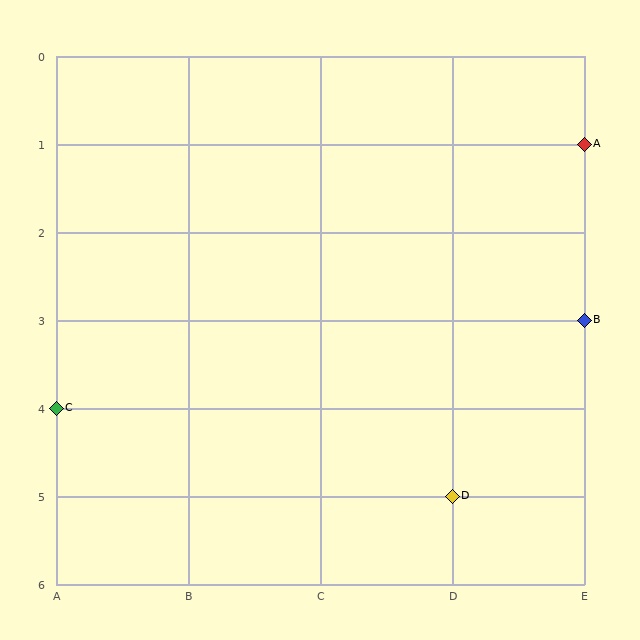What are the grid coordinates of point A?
Point A is at grid coordinates (E, 1).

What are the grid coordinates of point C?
Point C is at grid coordinates (A, 4).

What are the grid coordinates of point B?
Point B is at grid coordinates (E, 3).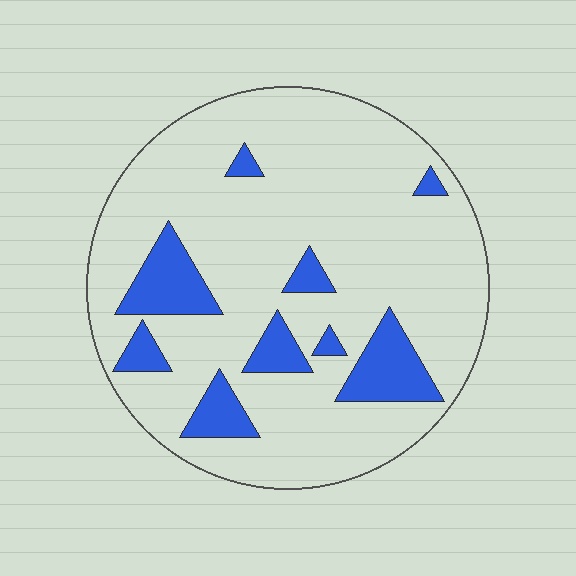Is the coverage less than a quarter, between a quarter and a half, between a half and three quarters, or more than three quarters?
Less than a quarter.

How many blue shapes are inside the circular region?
9.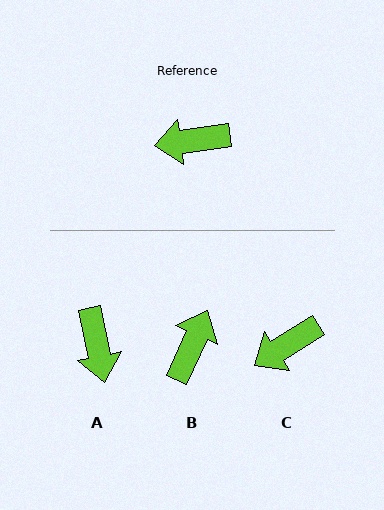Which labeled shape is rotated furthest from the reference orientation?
B, about 122 degrees away.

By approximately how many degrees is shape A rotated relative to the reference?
Approximately 94 degrees counter-clockwise.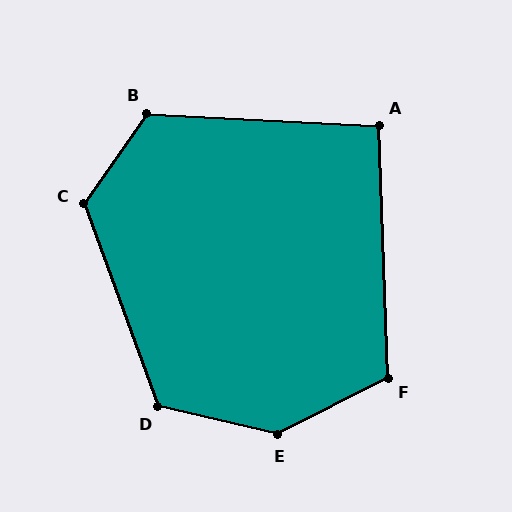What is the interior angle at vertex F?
Approximately 115 degrees (obtuse).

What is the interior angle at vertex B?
Approximately 122 degrees (obtuse).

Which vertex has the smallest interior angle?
A, at approximately 95 degrees.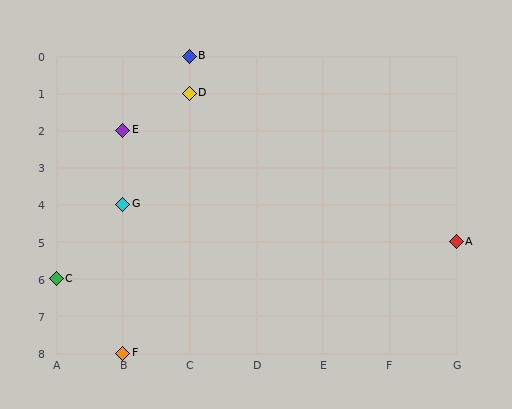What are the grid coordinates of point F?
Point F is at grid coordinates (B, 8).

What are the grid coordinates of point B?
Point B is at grid coordinates (C, 0).